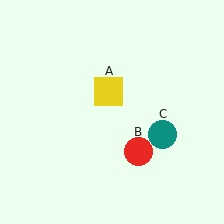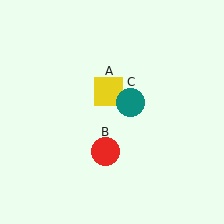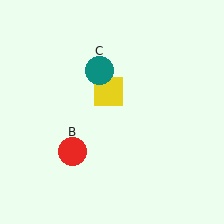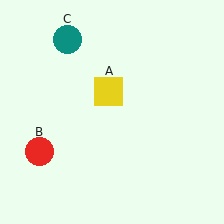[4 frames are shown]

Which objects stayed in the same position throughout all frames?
Yellow square (object A) remained stationary.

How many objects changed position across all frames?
2 objects changed position: red circle (object B), teal circle (object C).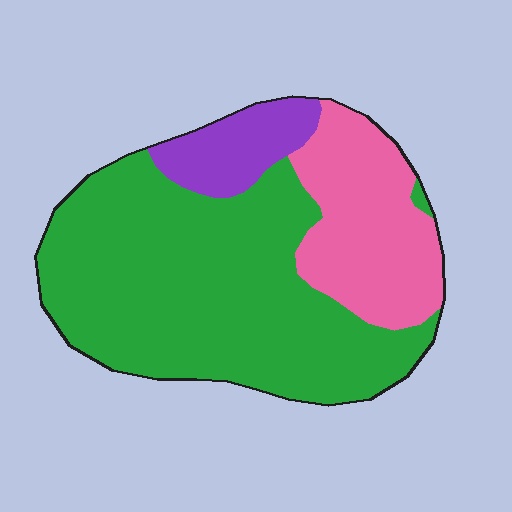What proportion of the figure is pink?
Pink takes up about one quarter (1/4) of the figure.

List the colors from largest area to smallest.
From largest to smallest: green, pink, purple.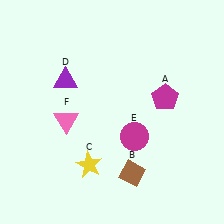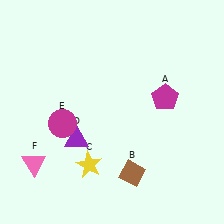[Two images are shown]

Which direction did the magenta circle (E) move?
The magenta circle (E) moved left.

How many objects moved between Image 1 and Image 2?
3 objects moved between the two images.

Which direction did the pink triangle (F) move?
The pink triangle (F) moved down.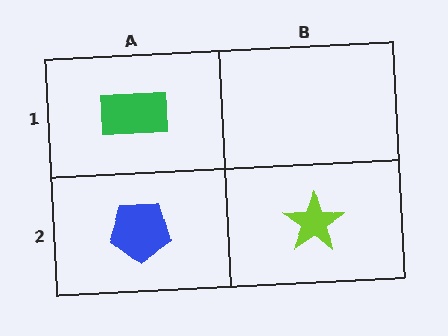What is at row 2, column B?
A lime star.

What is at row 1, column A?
A green rectangle.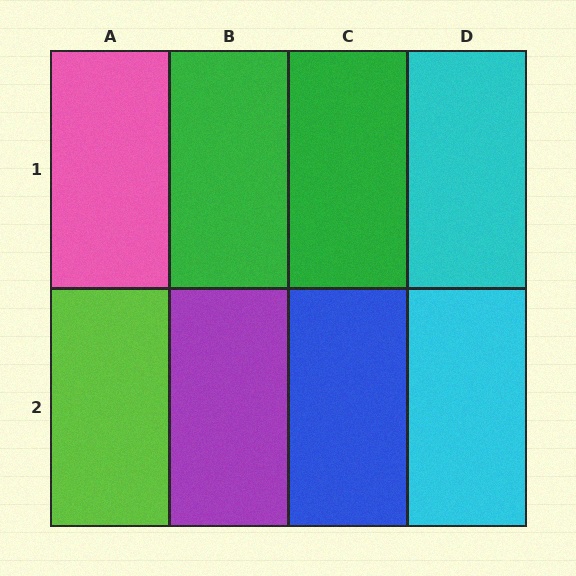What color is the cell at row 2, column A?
Lime.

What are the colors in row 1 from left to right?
Pink, green, green, cyan.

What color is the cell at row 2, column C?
Blue.